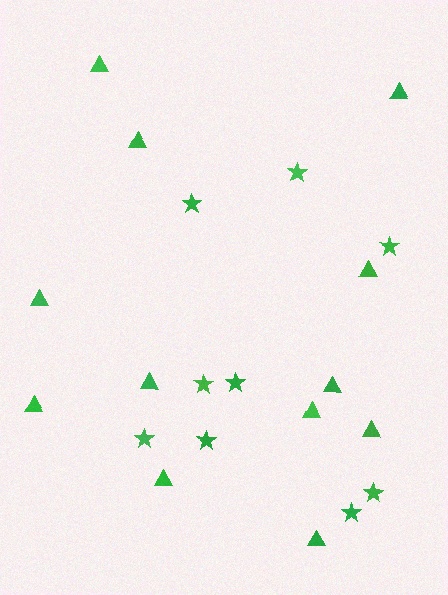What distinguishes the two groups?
There are 2 groups: one group of stars (9) and one group of triangles (12).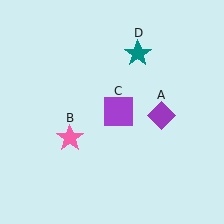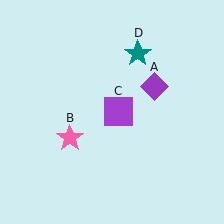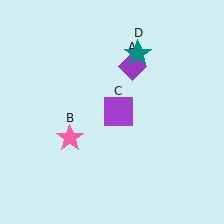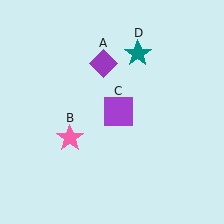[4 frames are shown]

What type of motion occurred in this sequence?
The purple diamond (object A) rotated counterclockwise around the center of the scene.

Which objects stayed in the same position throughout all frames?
Pink star (object B) and purple square (object C) and teal star (object D) remained stationary.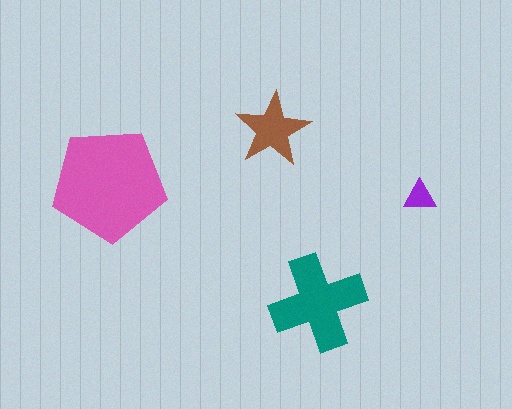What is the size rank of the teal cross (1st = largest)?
2nd.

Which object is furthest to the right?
The purple triangle is rightmost.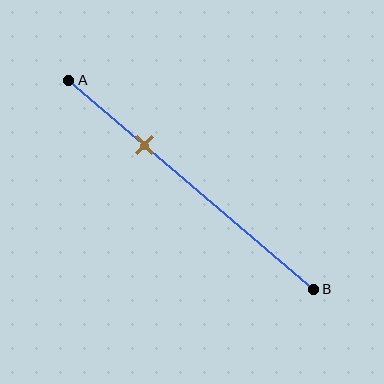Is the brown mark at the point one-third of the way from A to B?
Yes, the mark is approximately at the one-third point.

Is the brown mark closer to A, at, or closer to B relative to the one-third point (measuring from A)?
The brown mark is approximately at the one-third point of segment AB.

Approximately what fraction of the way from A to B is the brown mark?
The brown mark is approximately 30% of the way from A to B.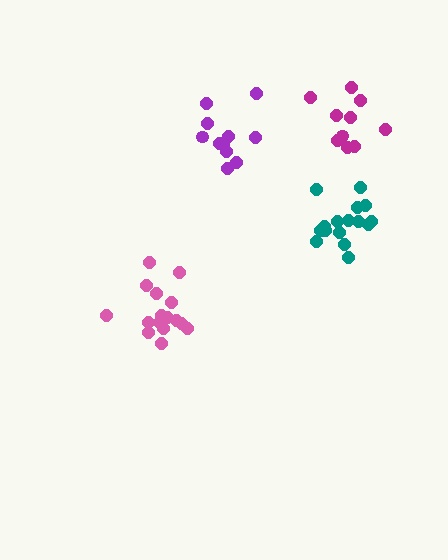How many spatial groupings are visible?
There are 4 spatial groupings.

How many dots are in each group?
Group 1: 10 dots, Group 2: 11 dots, Group 3: 16 dots, Group 4: 16 dots (53 total).